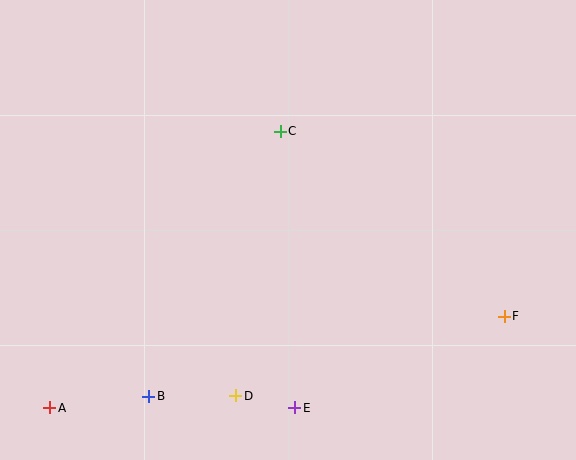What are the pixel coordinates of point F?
Point F is at (504, 316).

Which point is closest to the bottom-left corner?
Point A is closest to the bottom-left corner.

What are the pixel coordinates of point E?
Point E is at (295, 408).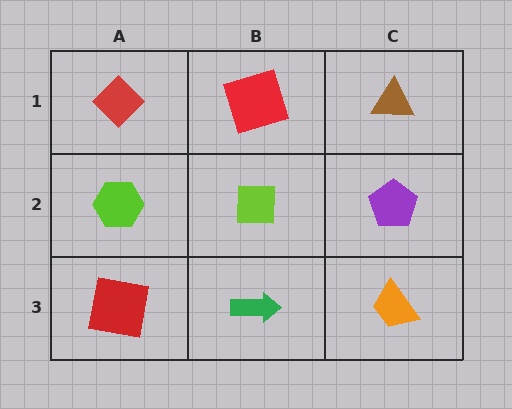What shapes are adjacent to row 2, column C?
A brown triangle (row 1, column C), an orange trapezoid (row 3, column C), a lime square (row 2, column B).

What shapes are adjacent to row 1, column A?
A lime hexagon (row 2, column A), a red square (row 1, column B).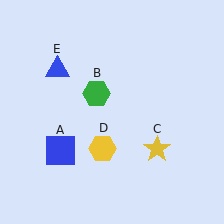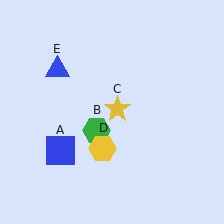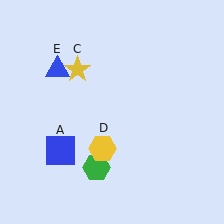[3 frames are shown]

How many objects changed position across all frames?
2 objects changed position: green hexagon (object B), yellow star (object C).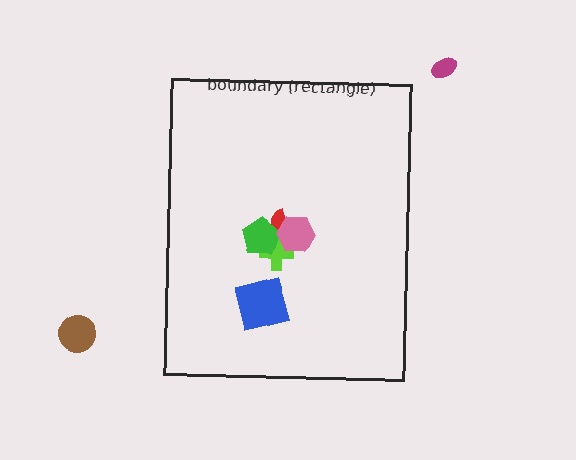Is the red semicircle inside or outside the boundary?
Inside.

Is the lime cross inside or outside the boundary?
Inside.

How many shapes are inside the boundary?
5 inside, 2 outside.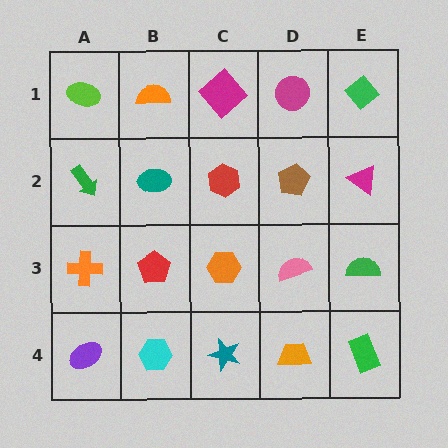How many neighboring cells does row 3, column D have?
4.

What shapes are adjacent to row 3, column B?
A teal ellipse (row 2, column B), a cyan hexagon (row 4, column B), an orange cross (row 3, column A), an orange hexagon (row 3, column C).